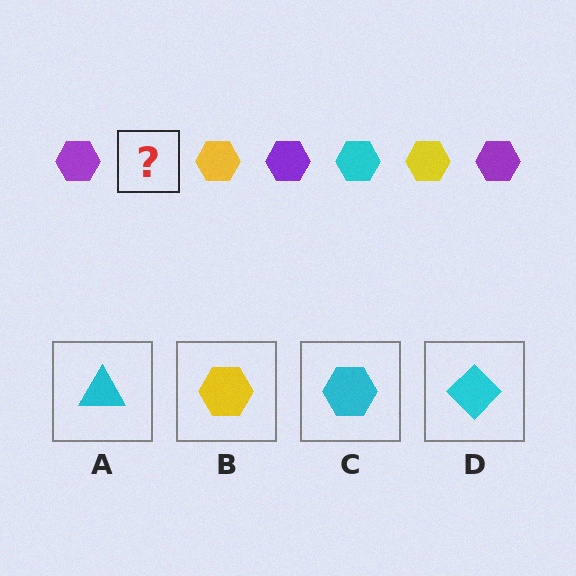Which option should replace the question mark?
Option C.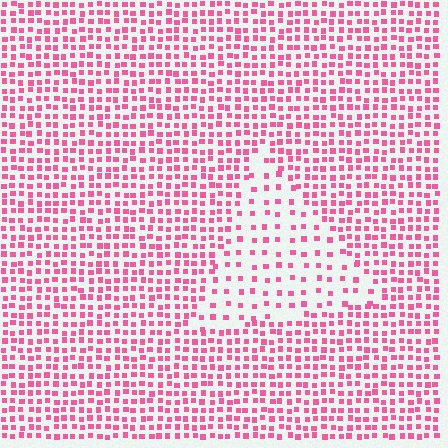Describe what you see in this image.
The image contains small pink elements arranged at two different densities. A triangle-shaped region is visible where the elements are less densely packed than the surrounding area.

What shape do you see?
I see a triangle.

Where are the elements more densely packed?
The elements are more densely packed outside the triangle boundary.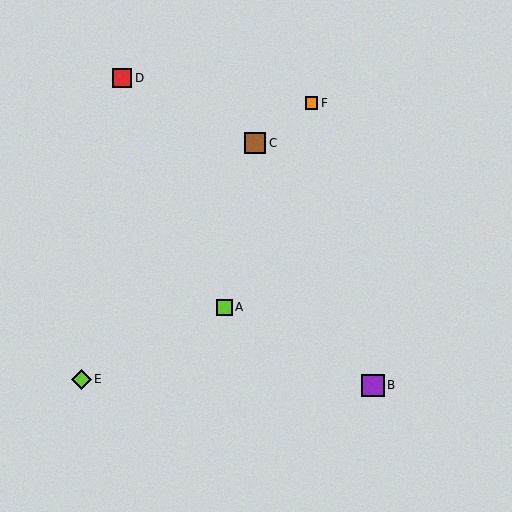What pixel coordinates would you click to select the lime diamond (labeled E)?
Click at (81, 379) to select the lime diamond E.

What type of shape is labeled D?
Shape D is a red square.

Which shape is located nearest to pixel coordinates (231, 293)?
The lime square (labeled A) at (224, 307) is nearest to that location.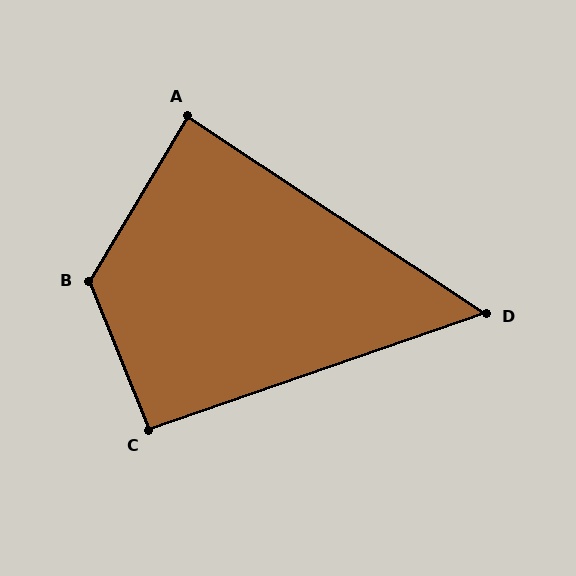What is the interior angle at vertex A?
Approximately 87 degrees (approximately right).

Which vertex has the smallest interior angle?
D, at approximately 53 degrees.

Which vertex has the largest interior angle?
B, at approximately 127 degrees.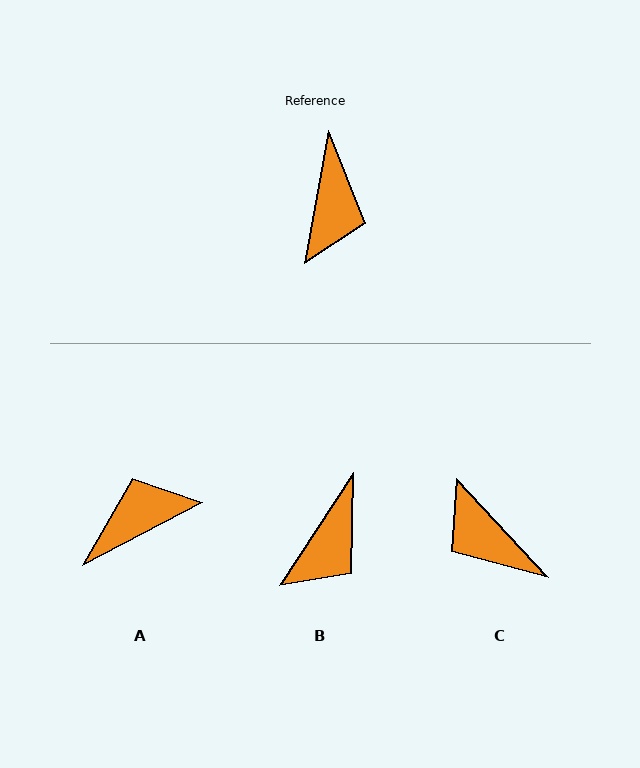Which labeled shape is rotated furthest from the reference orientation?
A, about 128 degrees away.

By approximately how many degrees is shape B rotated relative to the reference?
Approximately 23 degrees clockwise.